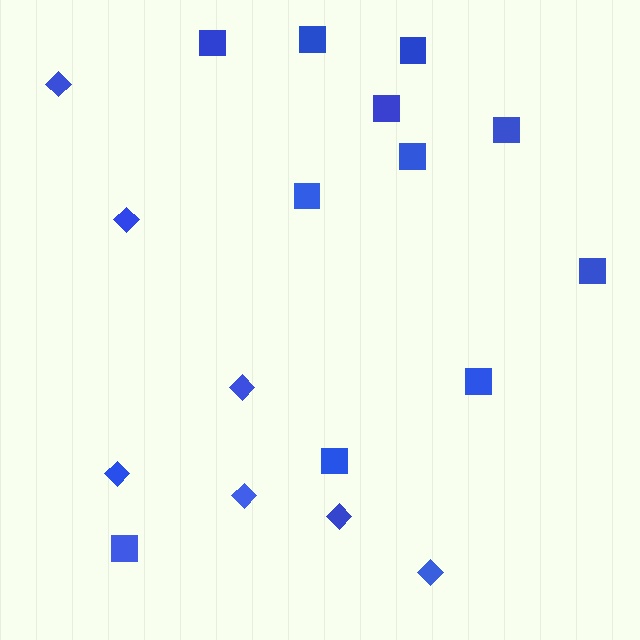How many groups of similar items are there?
There are 2 groups: one group of diamonds (7) and one group of squares (11).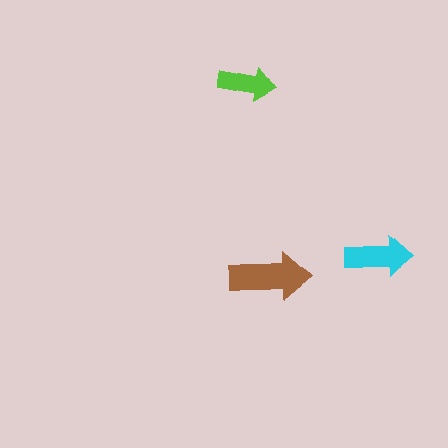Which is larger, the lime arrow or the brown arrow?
The brown one.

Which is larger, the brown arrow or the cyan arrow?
The brown one.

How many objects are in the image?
There are 3 objects in the image.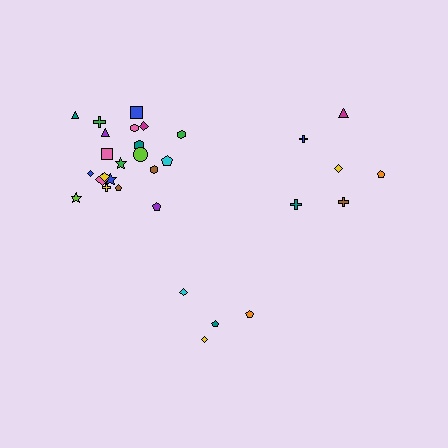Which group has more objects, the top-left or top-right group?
The top-left group.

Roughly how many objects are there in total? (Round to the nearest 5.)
Roughly 30 objects in total.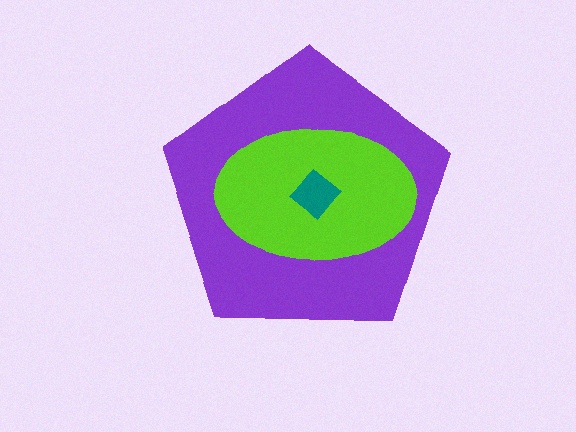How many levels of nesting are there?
3.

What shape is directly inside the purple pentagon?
The lime ellipse.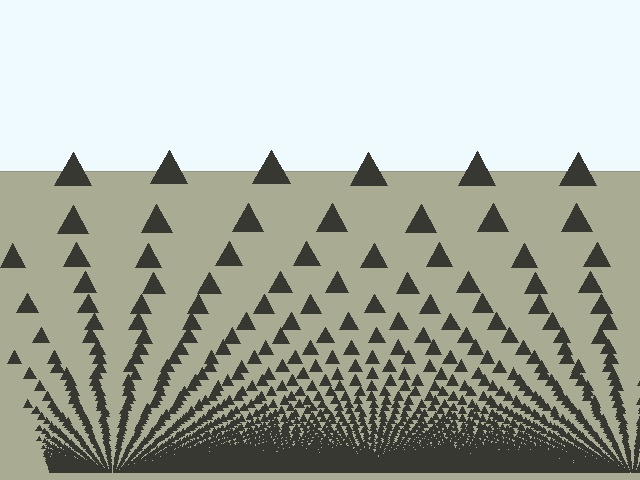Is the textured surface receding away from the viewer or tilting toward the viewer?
The surface appears to tilt toward the viewer. Texture elements get larger and sparser toward the top.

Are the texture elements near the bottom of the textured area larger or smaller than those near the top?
Smaller. The gradient is inverted — elements near the bottom are smaller and denser.